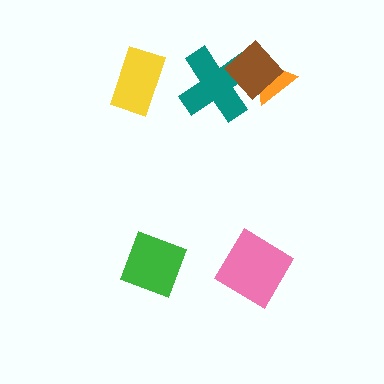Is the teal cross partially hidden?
Yes, it is partially covered by another shape.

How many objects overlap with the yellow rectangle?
0 objects overlap with the yellow rectangle.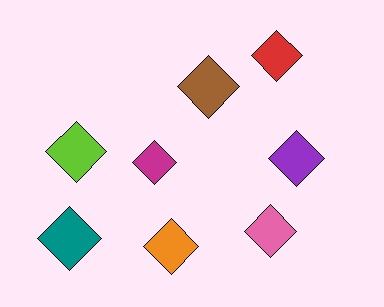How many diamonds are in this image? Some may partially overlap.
There are 8 diamonds.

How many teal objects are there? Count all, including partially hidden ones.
There is 1 teal object.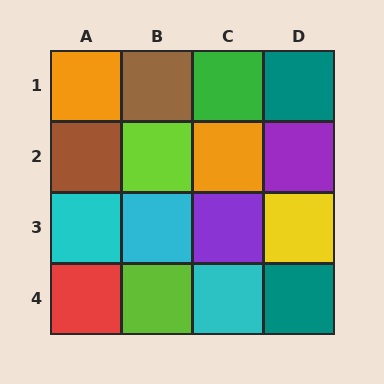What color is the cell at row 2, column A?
Brown.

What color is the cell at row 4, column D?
Teal.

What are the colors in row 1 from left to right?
Orange, brown, green, teal.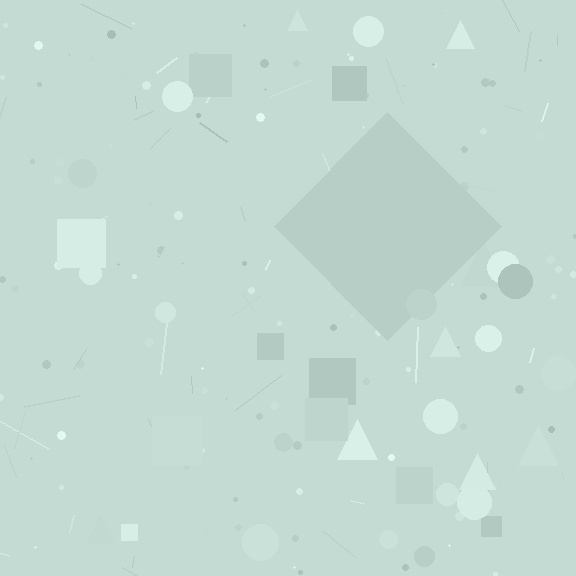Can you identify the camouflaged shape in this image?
The camouflaged shape is a diamond.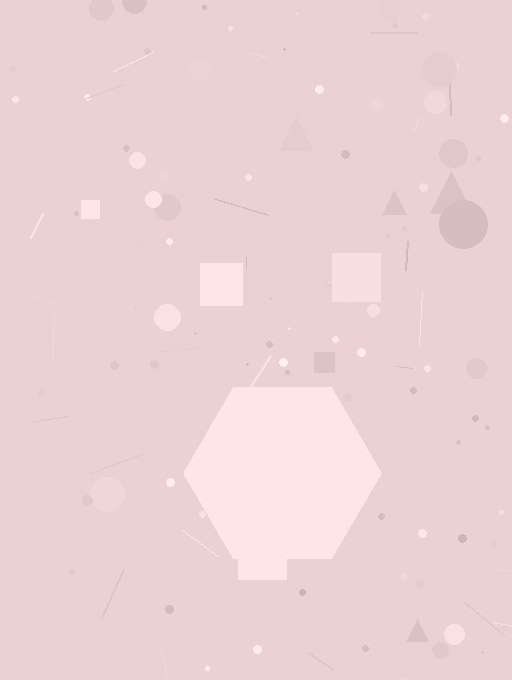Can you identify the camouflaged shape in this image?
The camouflaged shape is a hexagon.